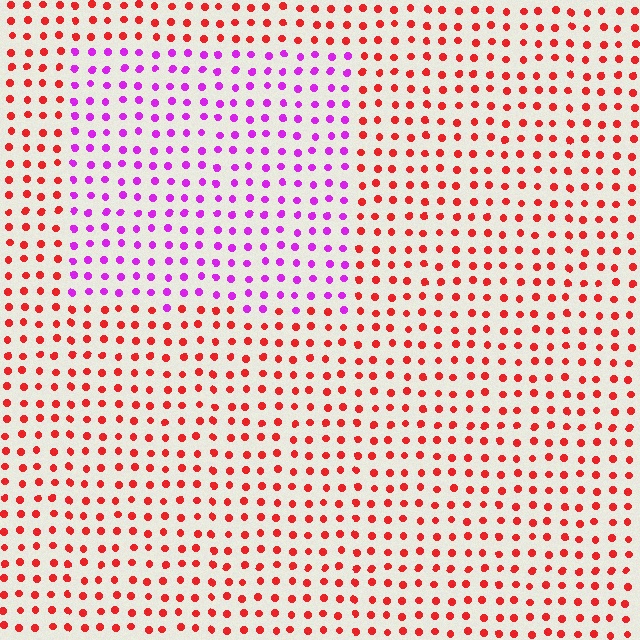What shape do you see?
I see a rectangle.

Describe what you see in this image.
The image is filled with small red elements in a uniform arrangement. A rectangle-shaped region is visible where the elements are tinted to a slightly different hue, forming a subtle color boundary.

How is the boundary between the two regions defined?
The boundary is defined purely by a slight shift in hue (about 64 degrees). Spacing, size, and orientation are identical on both sides.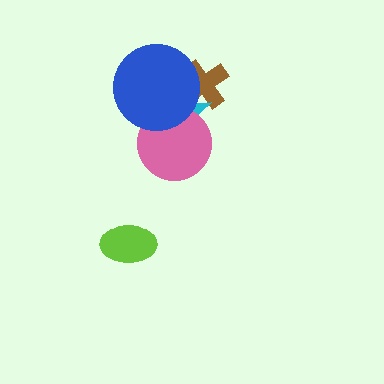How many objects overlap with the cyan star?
3 objects overlap with the cyan star.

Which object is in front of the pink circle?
The blue circle is in front of the pink circle.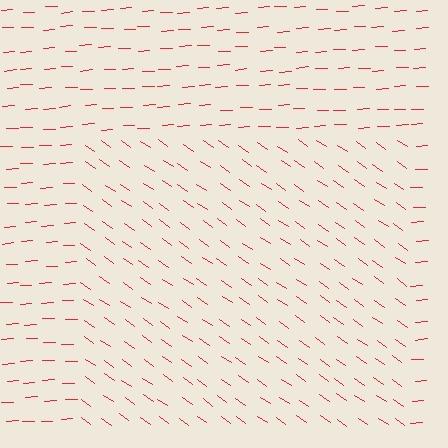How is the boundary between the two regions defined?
The boundary is defined purely by a change in line orientation (approximately 38 degrees difference). All lines are the same color and thickness.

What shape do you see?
I see a rectangle.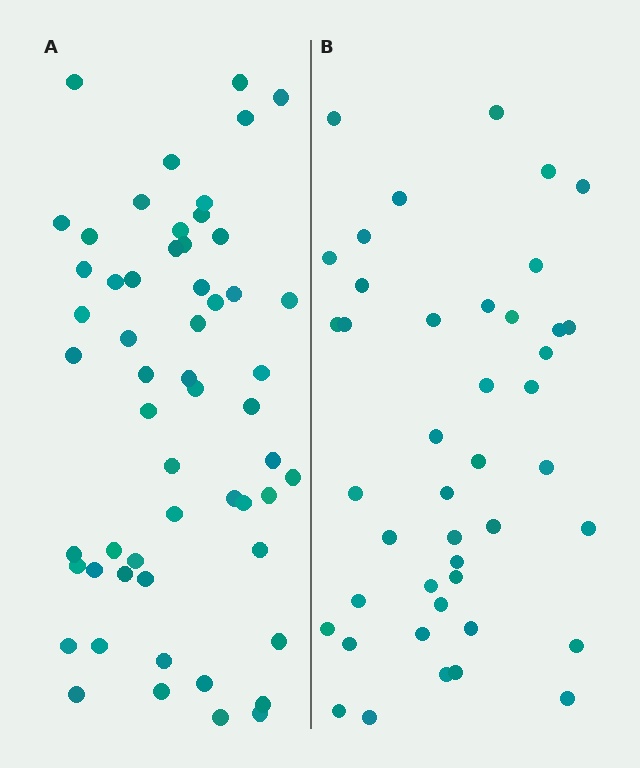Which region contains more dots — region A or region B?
Region A (the left region) has more dots.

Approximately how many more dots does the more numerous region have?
Region A has approximately 15 more dots than region B.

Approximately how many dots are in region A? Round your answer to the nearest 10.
About 60 dots. (The exact count is 56, which rounds to 60.)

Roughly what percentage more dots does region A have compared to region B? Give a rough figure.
About 30% more.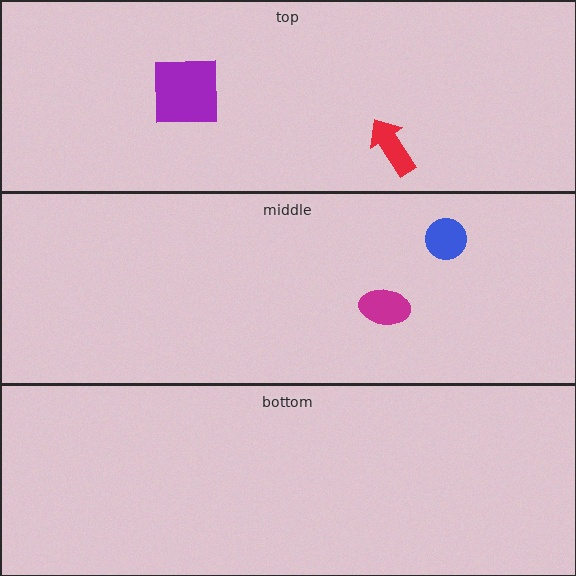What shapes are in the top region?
The red arrow, the purple square.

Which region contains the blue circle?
The middle region.